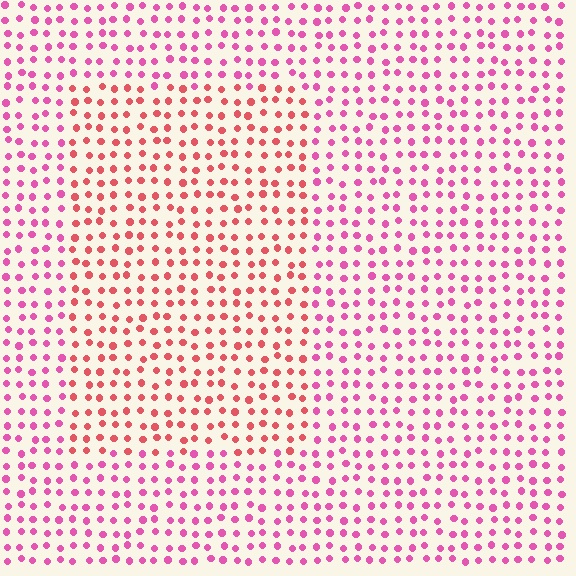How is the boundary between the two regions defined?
The boundary is defined purely by a slight shift in hue (about 34 degrees). Spacing, size, and orientation are identical on both sides.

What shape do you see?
I see a rectangle.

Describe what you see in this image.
The image is filled with small pink elements in a uniform arrangement. A rectangle-shaped region is visible where the elements are tinted to a slightly different hue, forming a subtle color boundary.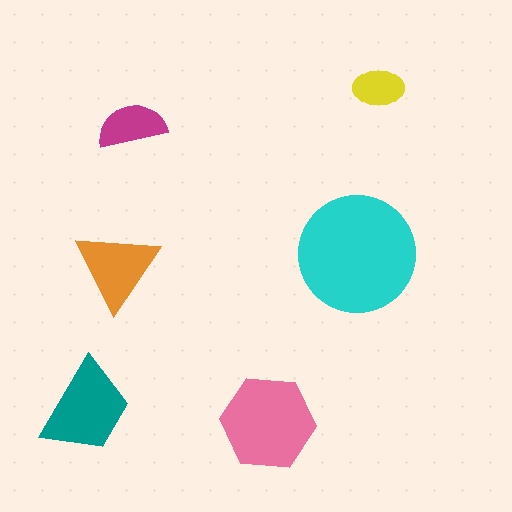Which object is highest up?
The yellow ellipse is topmost.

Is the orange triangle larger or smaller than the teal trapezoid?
Smaller.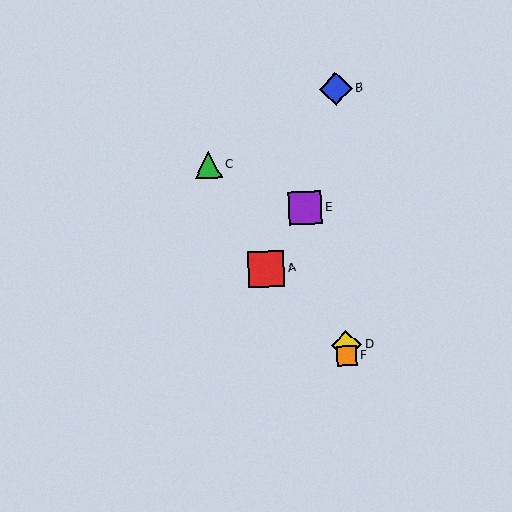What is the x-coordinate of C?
Object C is at x≈209.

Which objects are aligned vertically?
Objects B, D, F are aligned vertically.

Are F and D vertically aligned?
Yes, both are at x≈347.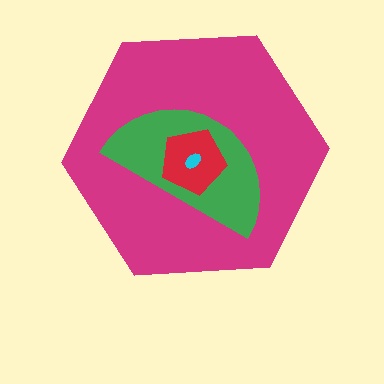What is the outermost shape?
The magenta hexagon.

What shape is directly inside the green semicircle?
The red pentagon.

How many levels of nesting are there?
4.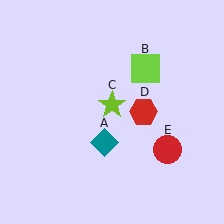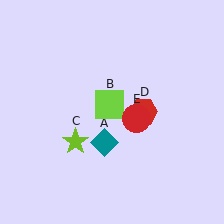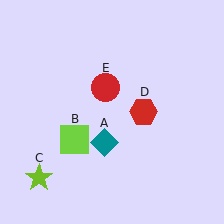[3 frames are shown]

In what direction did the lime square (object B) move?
The lime square (object B) moved down and to the left.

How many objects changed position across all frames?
3 objects changed position: lime square (object B), lime star (object C), red circle (object E).